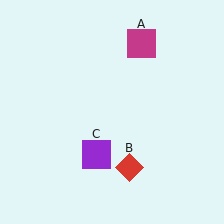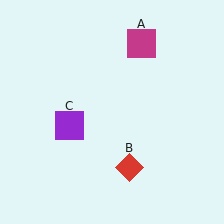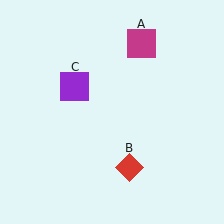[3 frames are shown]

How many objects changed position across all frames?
1 object changed position: purple square (object C).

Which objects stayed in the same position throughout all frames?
Magenta square (object A) and red diamond (object B) remained stationary.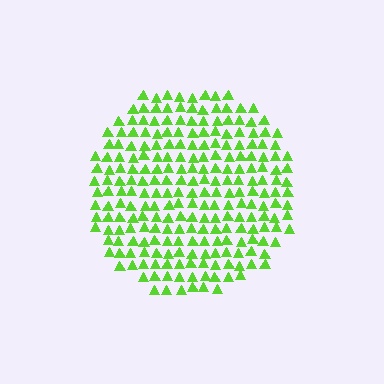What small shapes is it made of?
It is made of small triangles.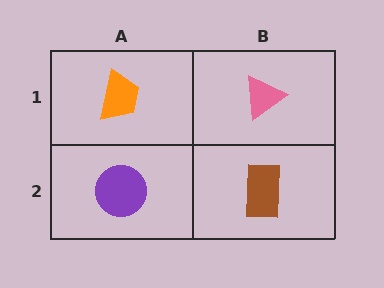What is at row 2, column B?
A brown rectangle.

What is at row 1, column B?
A pink triangle.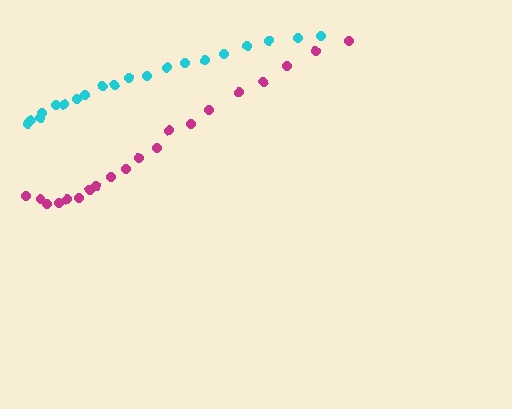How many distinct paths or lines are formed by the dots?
There are 2 distinct paths.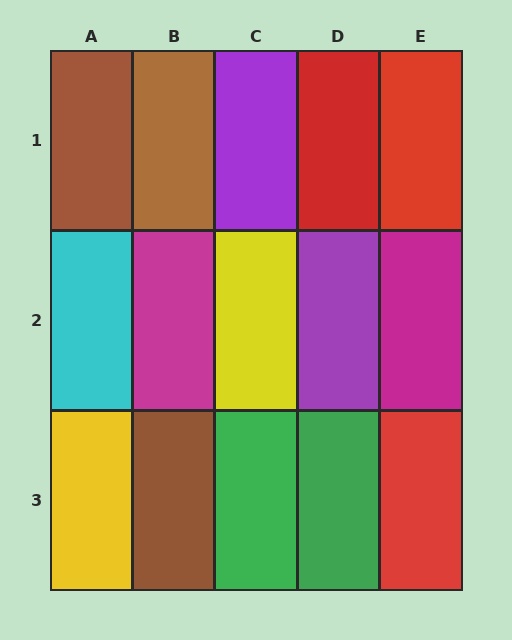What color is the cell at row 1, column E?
Red.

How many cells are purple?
2 cells are purple.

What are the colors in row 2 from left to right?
Cyan, magenta, yellow, purple, magenta.